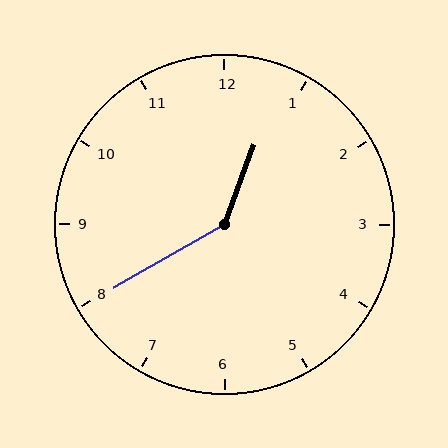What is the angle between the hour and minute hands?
Approximately 140 degrees.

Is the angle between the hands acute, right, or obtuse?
It is obtuse.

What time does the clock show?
12:40.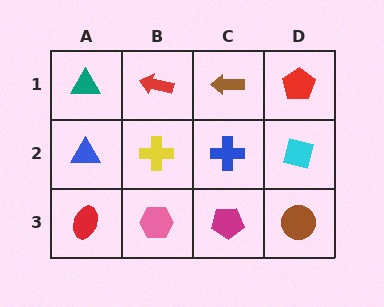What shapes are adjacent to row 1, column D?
A cyan square (row 2, column D), a brown arrow (row 1, column C).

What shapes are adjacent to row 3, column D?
A cyan square (row 2, column D), a magenta pentagon (row 3, column C).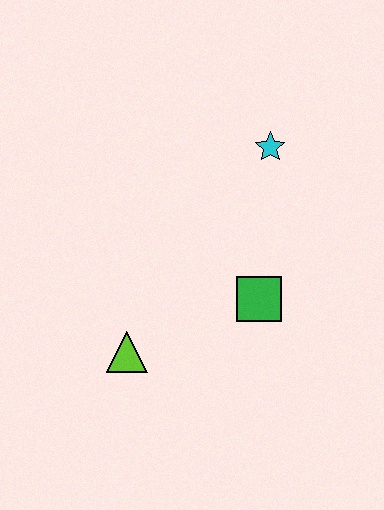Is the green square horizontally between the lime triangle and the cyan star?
Yes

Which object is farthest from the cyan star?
The lime triangle is farthest from the cyan star.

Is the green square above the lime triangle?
Yes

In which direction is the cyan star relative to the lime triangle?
The cyan star is above the lime triangle.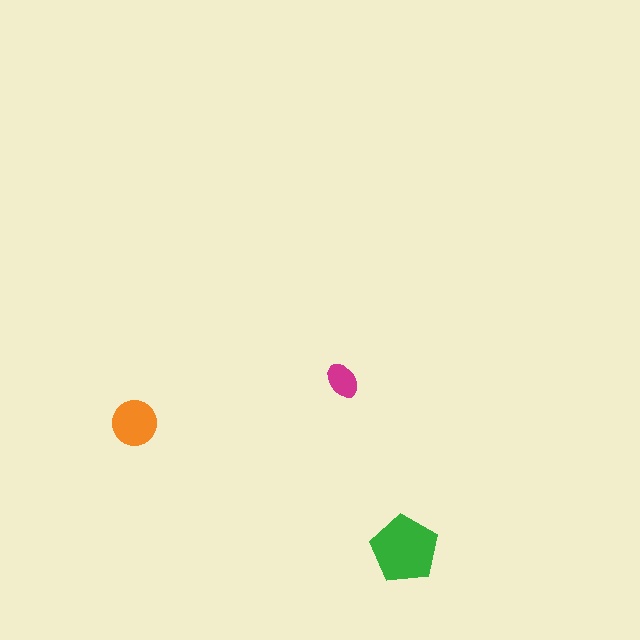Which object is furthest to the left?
The orange circle is leftmost.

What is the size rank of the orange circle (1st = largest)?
2nd.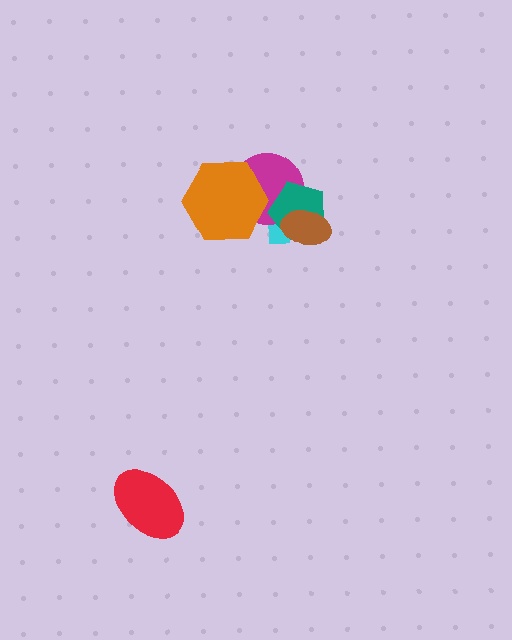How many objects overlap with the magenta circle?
4 objects overlap with the magenta circle.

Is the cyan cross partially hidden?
Yes, it is partially covered by another shape.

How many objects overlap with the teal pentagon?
3 objects overlap with the teal pentagon.